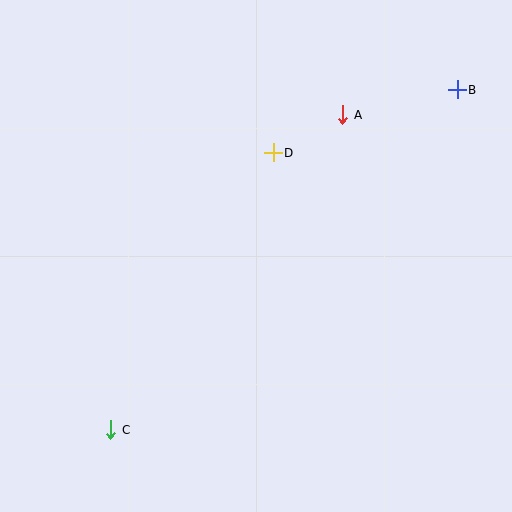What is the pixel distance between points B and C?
The distance between B and C is 485 pixels.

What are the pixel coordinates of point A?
Point A is at (343, 115).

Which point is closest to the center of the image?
Point D at (273, 153) is closest to the center.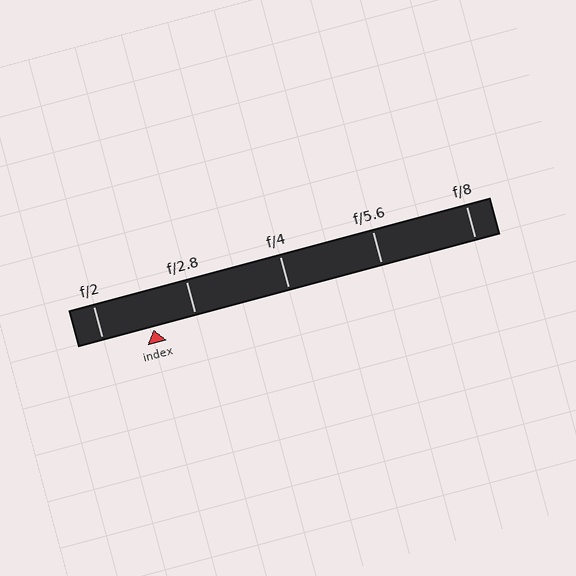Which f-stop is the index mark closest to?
The index mark is closest to f/2.8.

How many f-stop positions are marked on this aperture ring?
There are 5 f-stop positions marked.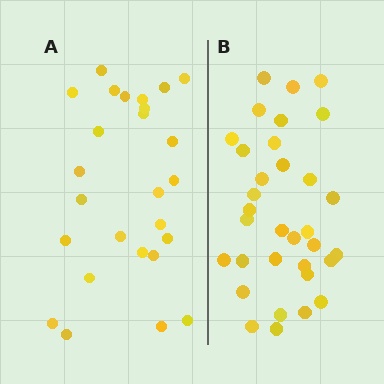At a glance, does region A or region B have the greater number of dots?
Region B (the right region) has more dots.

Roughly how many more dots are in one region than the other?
Region B has roughly 8 or so more dots than region A.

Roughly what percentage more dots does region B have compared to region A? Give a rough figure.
About 25% more.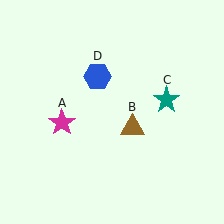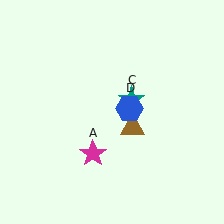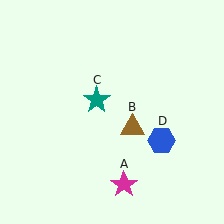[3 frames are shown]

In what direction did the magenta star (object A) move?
The magenta star (object A) moved down and to the right.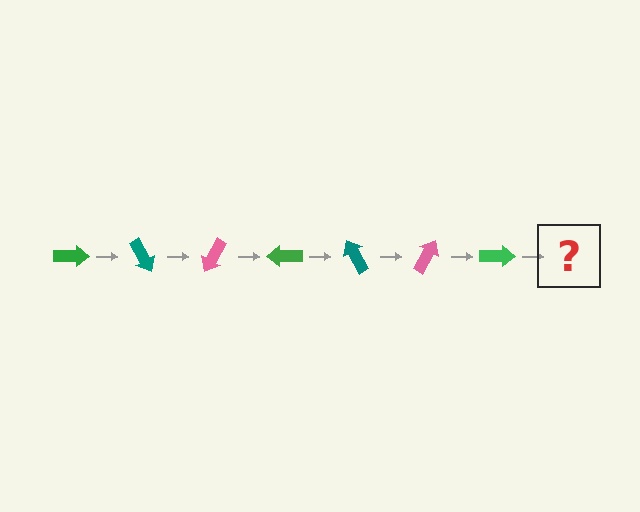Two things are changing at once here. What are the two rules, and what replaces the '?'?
The two rules are that it rotates 60 degrees each step and the color cycles through green, teal, and pink. The '?' should be a teal arrow, rotated 420 degrees from the start.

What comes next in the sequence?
The next element should be a teal arrow, rotated 420 degrees from the start.